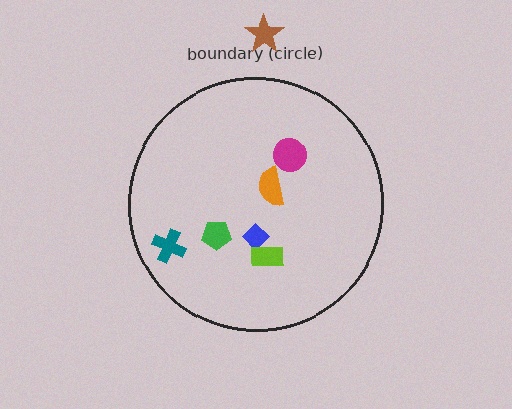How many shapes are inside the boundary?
6 inside, 1 outside.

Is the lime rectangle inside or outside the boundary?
Inside.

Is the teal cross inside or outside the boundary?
Inside.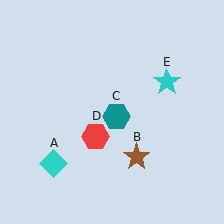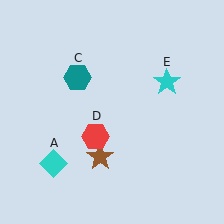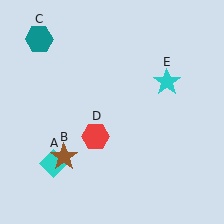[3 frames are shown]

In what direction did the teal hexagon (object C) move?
The teal hexagon (object C) moved up and to the left.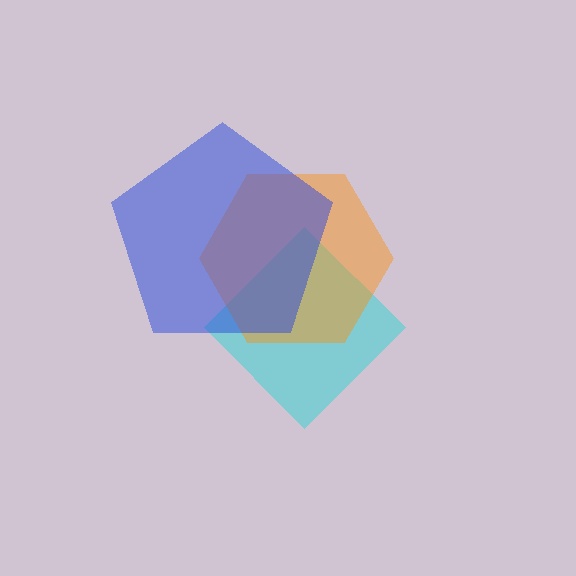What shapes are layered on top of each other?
The layered shapes are: a cyan diamond, an orange hexagon, a blue pentagon.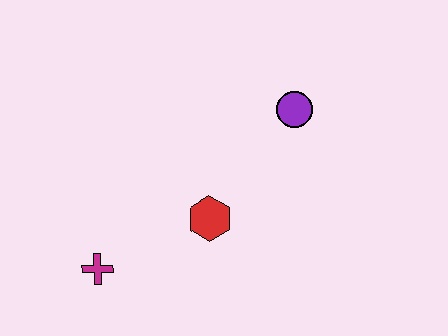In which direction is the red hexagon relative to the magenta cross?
The red hexagon is to the right of the magenta cross.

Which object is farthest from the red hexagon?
The purple circle is farthest from the red hexagon.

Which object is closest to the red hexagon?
The magenta cross is closest to the red hexagon.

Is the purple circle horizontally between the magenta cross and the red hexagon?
No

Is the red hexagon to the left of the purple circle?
Yes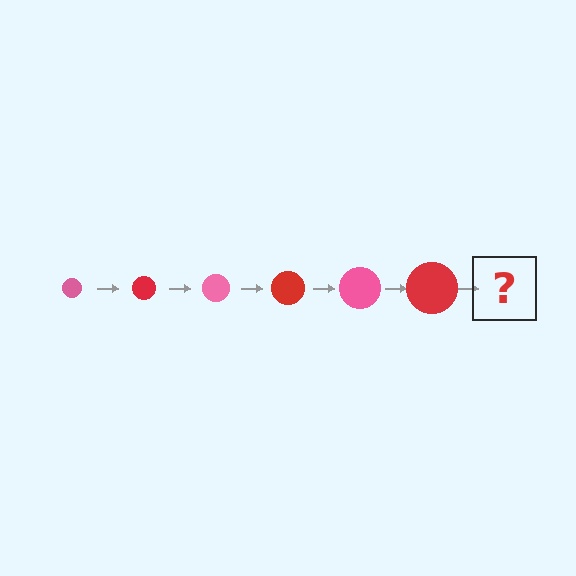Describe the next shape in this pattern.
It should be a pink circle, larger than the previous one.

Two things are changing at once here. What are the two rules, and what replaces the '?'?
The two rules are that the circle grows larger each step and the color cycles through pink and red. The '?' should be a pink circle, larger than the previous one.